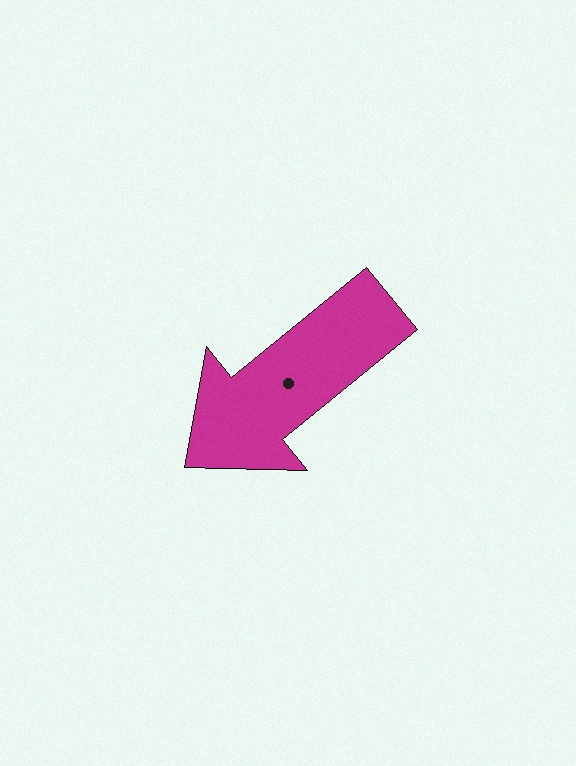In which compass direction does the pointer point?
Southwest.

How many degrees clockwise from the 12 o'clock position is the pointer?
Approximately 231 degrees.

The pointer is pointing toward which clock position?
Roughly 8 o'clock.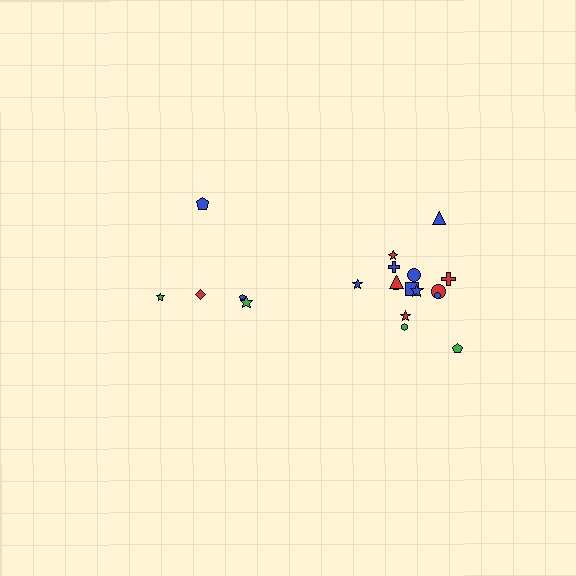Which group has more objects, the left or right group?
The right group.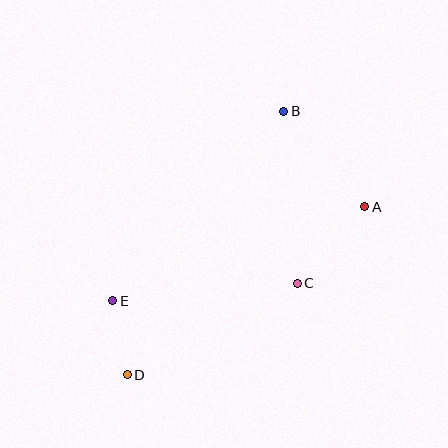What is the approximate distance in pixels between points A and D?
The distance between A and D is approximately 291 pixels.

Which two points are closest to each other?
Points D and E are closest to each other.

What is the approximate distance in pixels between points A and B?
The distance between A and B is approximately 126 pixels.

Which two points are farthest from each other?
Points B and D are farthest from each other.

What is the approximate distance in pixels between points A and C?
The distance between A and C is approximately 102 pixels.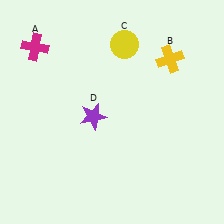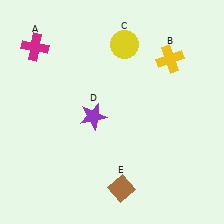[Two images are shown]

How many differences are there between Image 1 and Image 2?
There is 1 difference between the two images.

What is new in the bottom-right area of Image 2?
A brown diamond (E) was added in the bottom-right area of Image 2.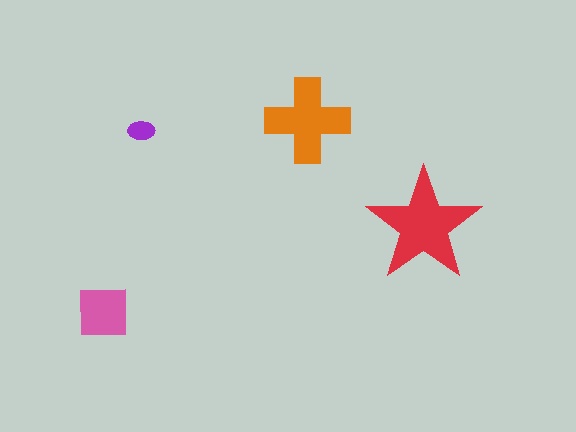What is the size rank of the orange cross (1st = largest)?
2nd.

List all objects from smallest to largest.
The purple ellipse, the pink square, the orange cross, the red star.